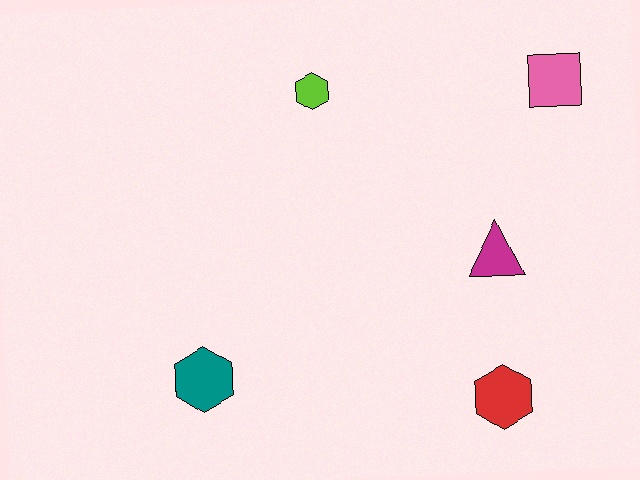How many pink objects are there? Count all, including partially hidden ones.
There is 1 pink object.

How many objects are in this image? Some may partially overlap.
There are 5 objects.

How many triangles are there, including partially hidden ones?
There is 1 triangle.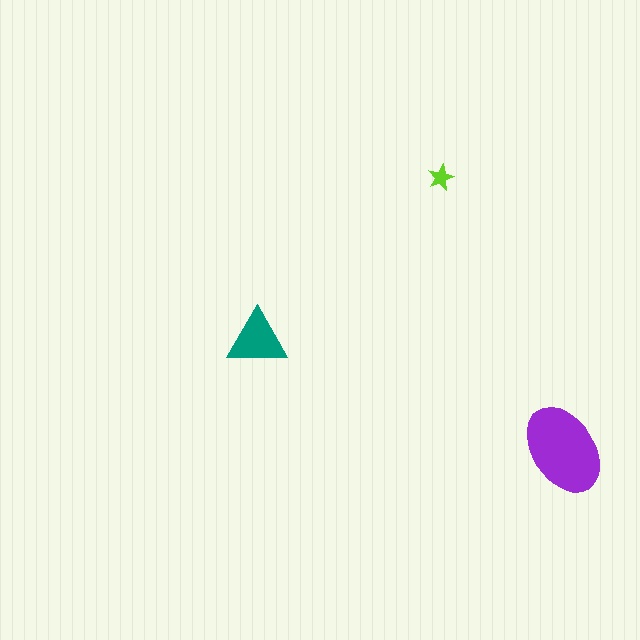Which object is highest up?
The lime star is topmost.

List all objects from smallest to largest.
The lime star, the teal triangle, the purple ellipse.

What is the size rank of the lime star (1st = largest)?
3rd.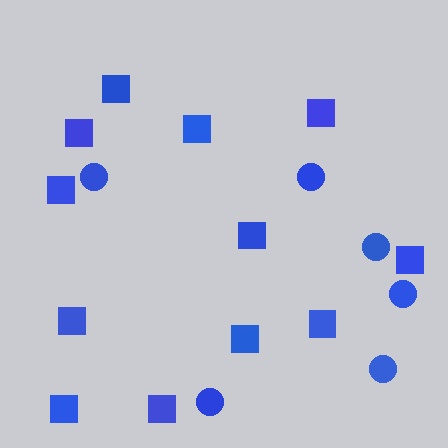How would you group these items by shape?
There are 2 groups: one group of squares (12) and one group of circles (6).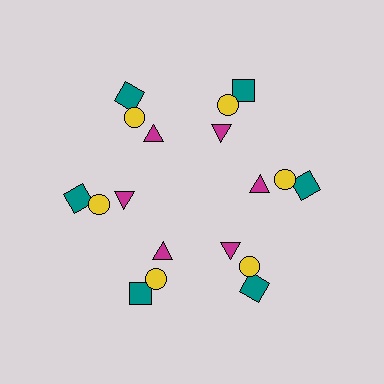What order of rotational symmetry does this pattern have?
This pattern has 6-fold rotational symmetry.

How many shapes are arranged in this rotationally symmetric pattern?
There are 18 shapes, arranged in 6 groups of 3.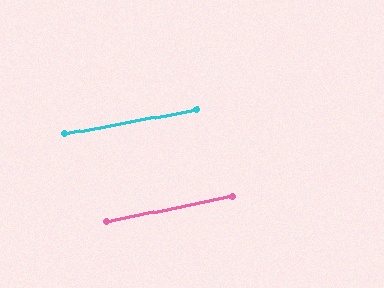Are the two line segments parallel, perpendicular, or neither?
Parallel — their directions differ by only 0.5°.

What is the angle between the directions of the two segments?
Approximately 0 degrees.